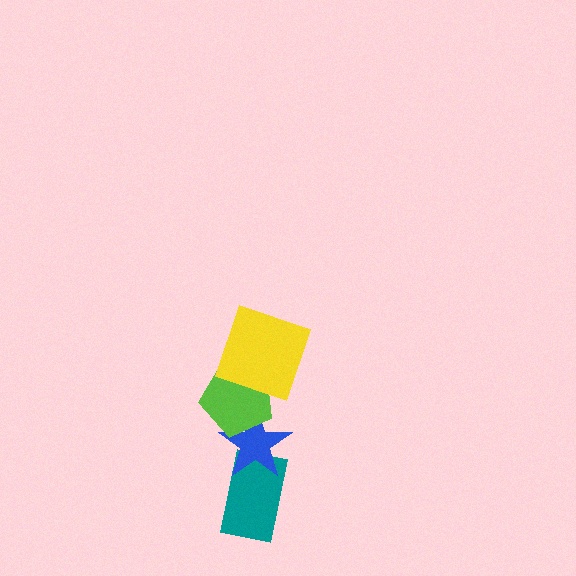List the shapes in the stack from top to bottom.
From top to bottom: the yellow square, the lime pentagon, the blue star, the teal rectangle.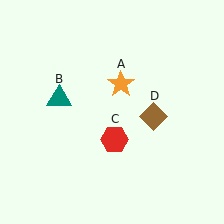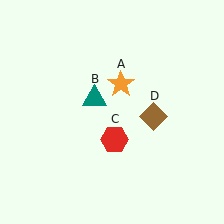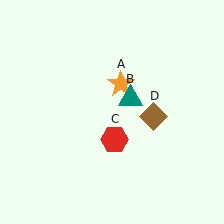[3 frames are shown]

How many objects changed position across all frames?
1 object changed position: teal triangle (object B).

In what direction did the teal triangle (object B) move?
The teal triangle (object B) moved right.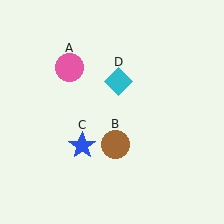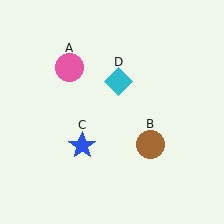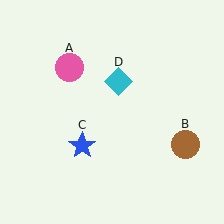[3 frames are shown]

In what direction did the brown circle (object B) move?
The brown circle (object B) moved right.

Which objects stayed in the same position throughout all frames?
Pink circle (object A) and blue star (object C) and cyan diamond (object D) remained stationary.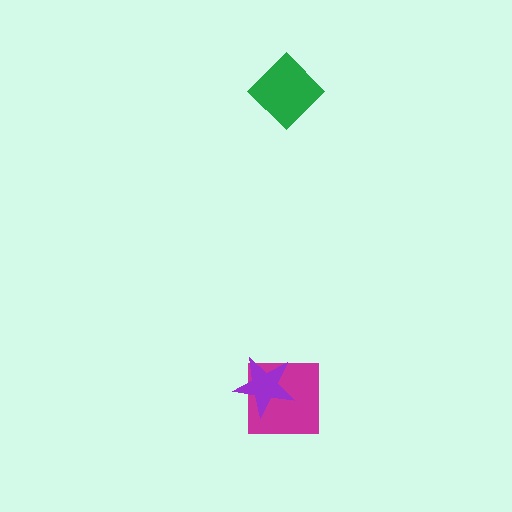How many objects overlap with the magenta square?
1 object overlaps with the magenta square.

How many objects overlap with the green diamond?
0 objects overlap with the green diamond.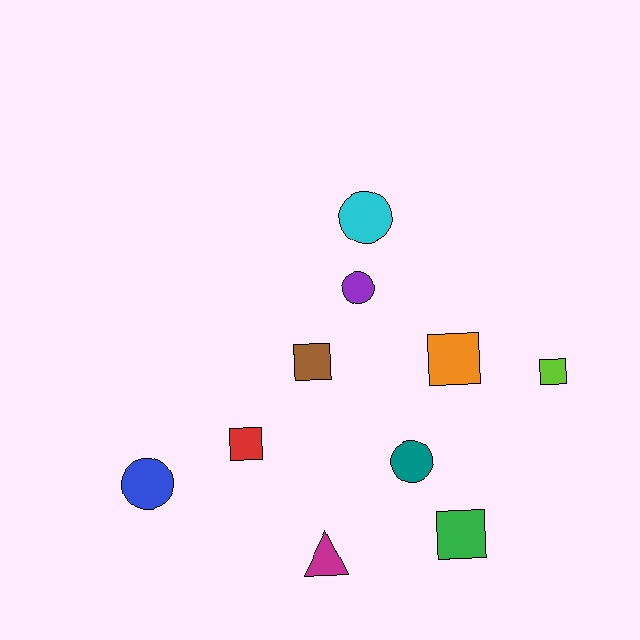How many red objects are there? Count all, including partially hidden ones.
There is 1 red object.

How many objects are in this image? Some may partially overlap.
There are 10 objects.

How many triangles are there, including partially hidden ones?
There is 1 triangle.